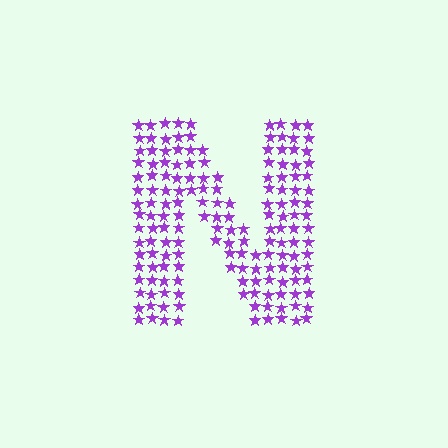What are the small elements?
The small elements are stars.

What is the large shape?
The large shape is the letter N.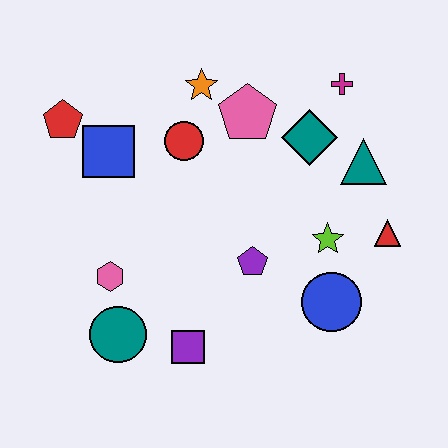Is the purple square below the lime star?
Yes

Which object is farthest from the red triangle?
The red pentagon is farthest from the red triangle.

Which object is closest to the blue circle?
The lime star is closest to the blue circle.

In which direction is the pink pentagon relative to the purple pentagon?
The pink pentagon is above the purple pentagon.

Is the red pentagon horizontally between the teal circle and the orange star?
No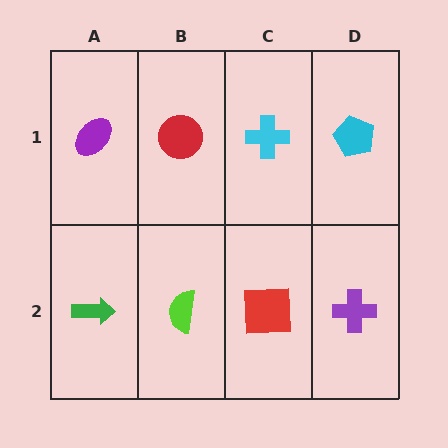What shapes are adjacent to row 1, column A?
A green arrow (row 2, column A), a red circle (row 1, column B).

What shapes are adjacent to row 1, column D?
A purple cross (row 2, column D), a cyan cross (row 1, column C).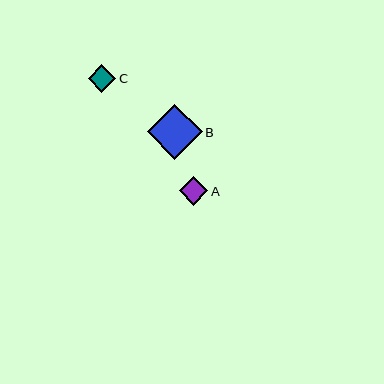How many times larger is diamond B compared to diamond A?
Diamond B is approximately 1.9 times the size of diamond A.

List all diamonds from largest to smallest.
From largest to smallest: B, A, C.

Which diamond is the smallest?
Diamond C is the smallest with a size of approximately 28 pixels.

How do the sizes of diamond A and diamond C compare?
Diamond A and diamond C are approximately the same size.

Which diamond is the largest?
Diamond B is the largest with a size of approximately 54 pixels.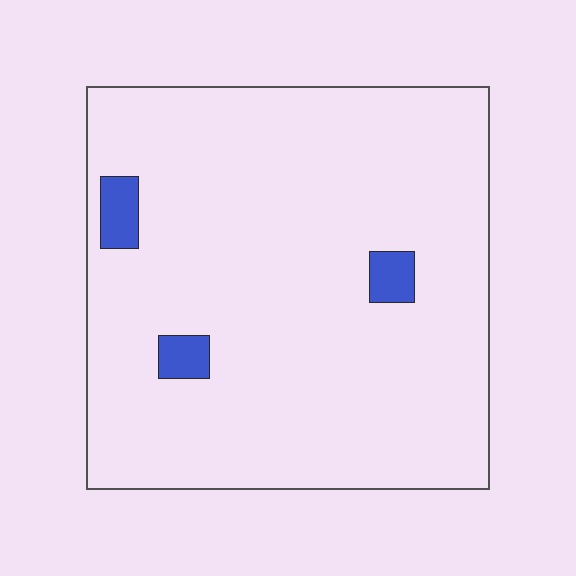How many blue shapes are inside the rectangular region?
3.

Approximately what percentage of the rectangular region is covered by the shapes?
Approximately 5%.